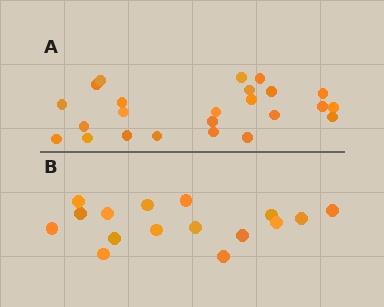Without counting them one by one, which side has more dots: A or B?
Region A (the top region) has more dots.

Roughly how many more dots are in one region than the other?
Region A has roughly 8 or so more dots than region B.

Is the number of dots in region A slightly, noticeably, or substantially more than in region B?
Region A has substantially more. The ratio is roughly 1.5 to 1.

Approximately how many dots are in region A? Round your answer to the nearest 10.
About 20 dots. (The exact count is 24, which rounds to 20.)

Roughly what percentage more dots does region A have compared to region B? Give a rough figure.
About 50% more.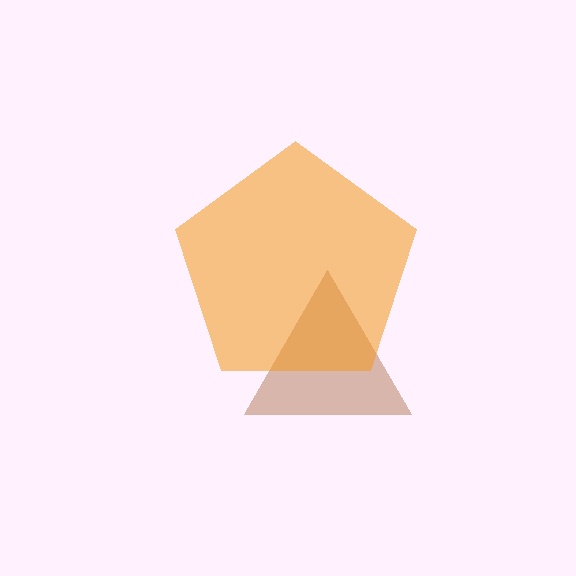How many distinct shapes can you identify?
There are 2 distinct shapes: a brown triangle, an orange pentagon.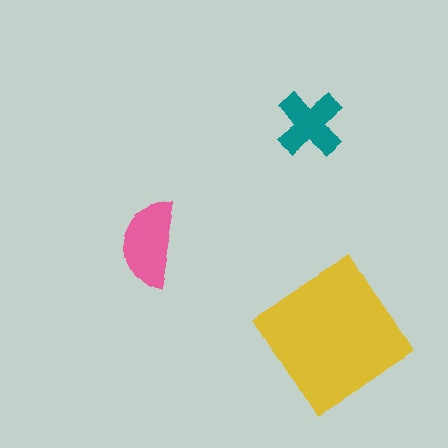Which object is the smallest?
The teal cross.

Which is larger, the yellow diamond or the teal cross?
The yellow diamond.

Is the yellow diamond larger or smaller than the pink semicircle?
Larger.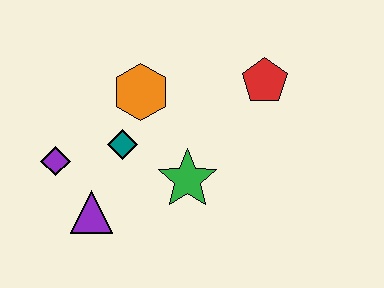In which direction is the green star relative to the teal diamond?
The green star is to the right of the teal diamond.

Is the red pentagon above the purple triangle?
Yes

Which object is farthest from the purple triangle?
The red pentagon is farthest from the purple triangle.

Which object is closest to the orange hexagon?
The teal diamond is closest to the orange hexagon.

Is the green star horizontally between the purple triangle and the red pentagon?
Yes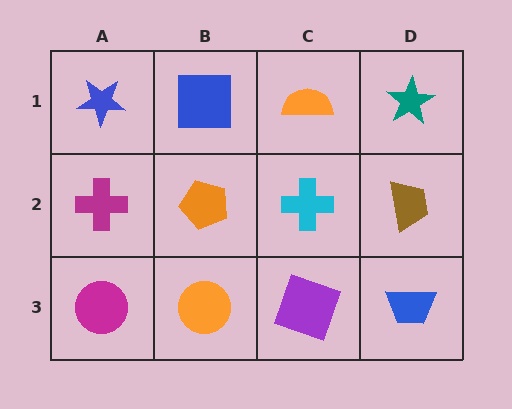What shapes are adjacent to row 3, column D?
A brown trapezoid (row 2, column D), a purple square (row 3, column C).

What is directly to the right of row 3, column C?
A blue trapezoid.